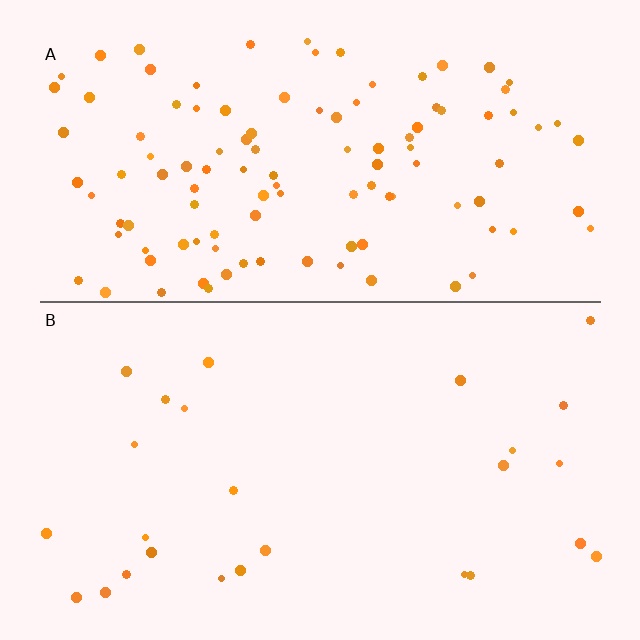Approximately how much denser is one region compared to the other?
Approximately 4.3× — region A over region B.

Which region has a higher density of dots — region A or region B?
A (the top).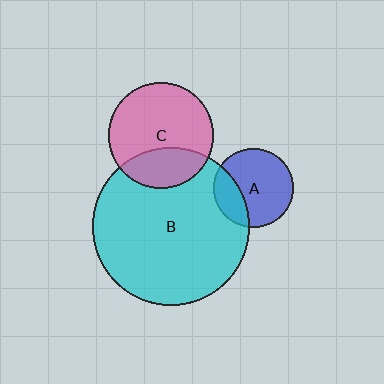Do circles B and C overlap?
Yes.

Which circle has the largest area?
Circle B (cyan).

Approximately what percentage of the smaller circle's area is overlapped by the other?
Approximately 30%.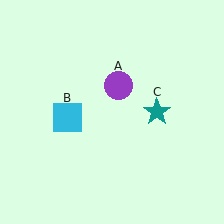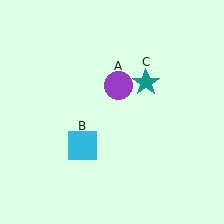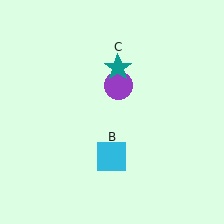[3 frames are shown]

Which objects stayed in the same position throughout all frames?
Purple circle (object A) remained stationary.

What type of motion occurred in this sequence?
The cyan square (object B), teal star (object C) rotated counterclockwise around the center of the scene.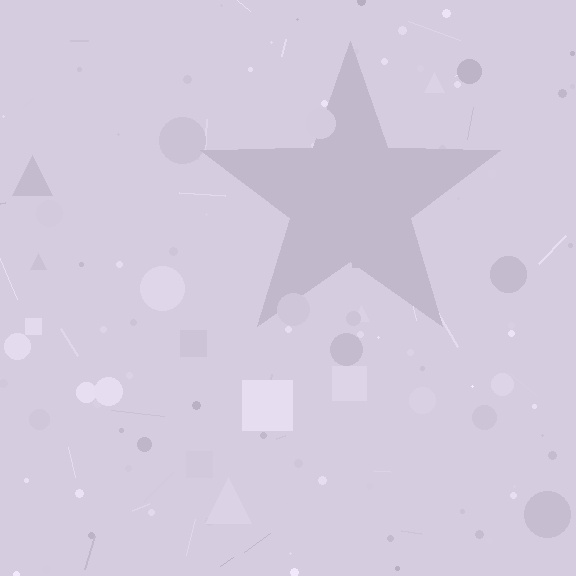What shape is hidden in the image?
A star is hidden in the image.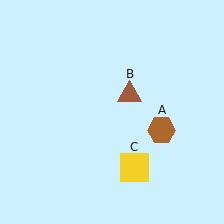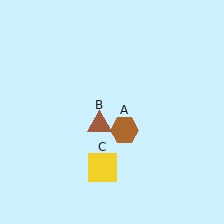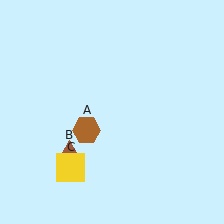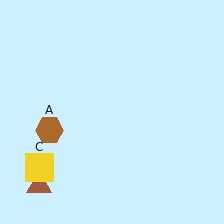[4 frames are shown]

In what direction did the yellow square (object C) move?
The yellow square (object C) moved left.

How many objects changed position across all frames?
3 objects changed position: brown hexagon (object A), brown triangle (object B), yellow square (object C).